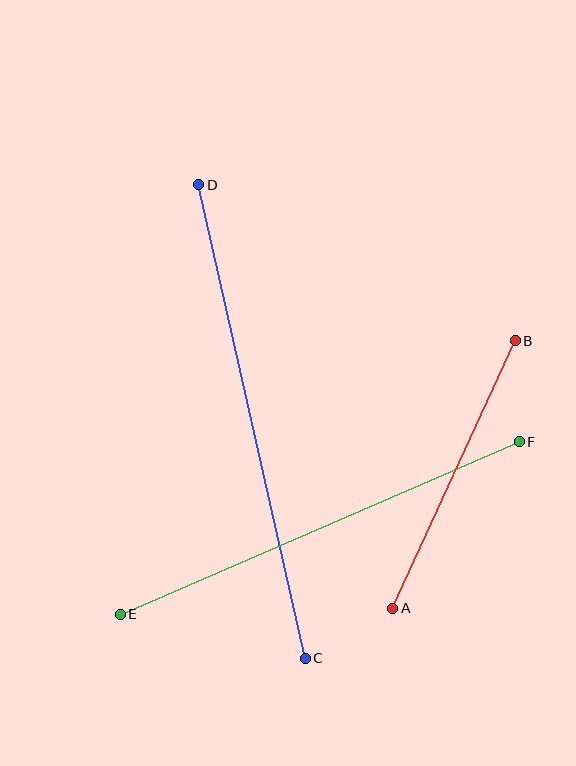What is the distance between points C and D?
The distance is approximately 486 pixels.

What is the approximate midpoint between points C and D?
The midpoint is at approximately (252, 421) pixels.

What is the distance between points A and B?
The distance is approximately 294 pixels.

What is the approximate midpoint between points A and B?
The midpoint is at approximately (454, 475) pixels.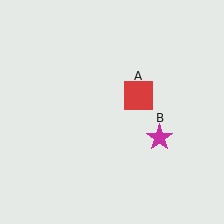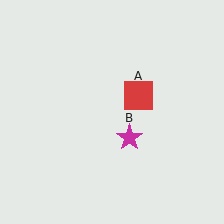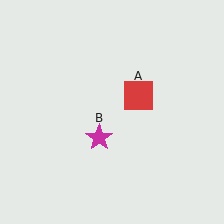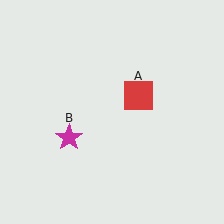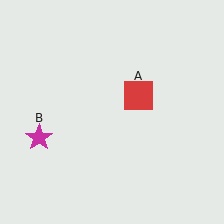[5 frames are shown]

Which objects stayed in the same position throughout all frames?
Red square (object A) remained stationary.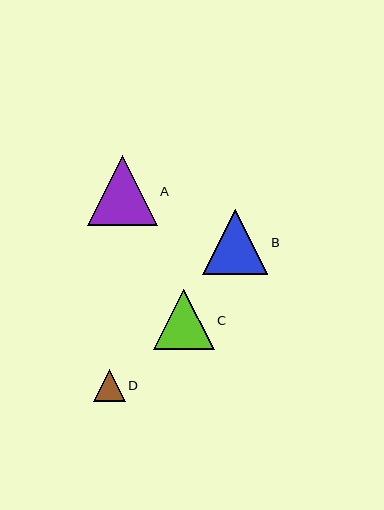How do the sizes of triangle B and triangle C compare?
Triangle B and triangle C are approximately the same size.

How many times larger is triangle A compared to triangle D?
Triangle A is approximately 2.2 times the size of triangle D.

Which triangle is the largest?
Triangle A is the largest with a size of approximately 69 pixels.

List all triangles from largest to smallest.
From largest to smallest: A, B, C, D.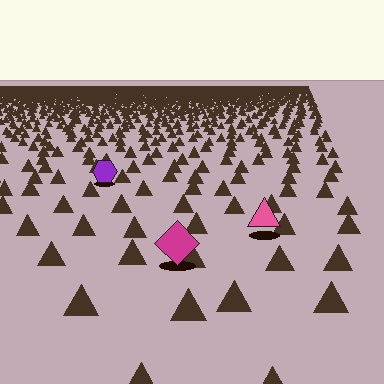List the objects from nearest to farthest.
From nearest to farthest: the magenta diamond, the pink triangle, the purple hexagon.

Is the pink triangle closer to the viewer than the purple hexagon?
Yes. The pink triangle is closer — you can tell from the texture gradient: the ground texture is coarser near it.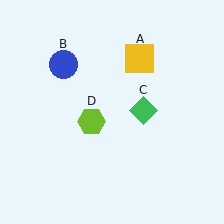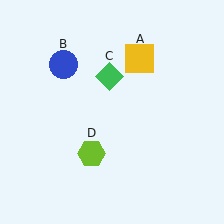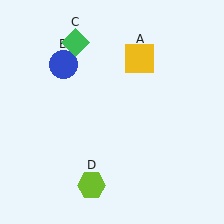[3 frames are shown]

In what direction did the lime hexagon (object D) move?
The lime hexagon (object D) moved down.